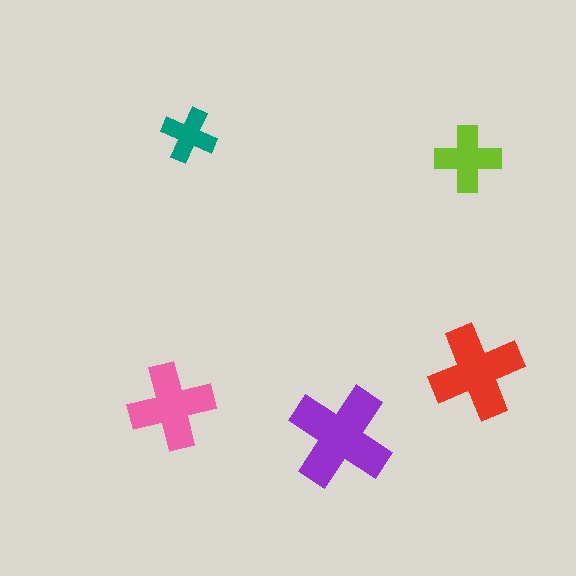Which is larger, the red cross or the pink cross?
The red one.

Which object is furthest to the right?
The red cross is rightmost.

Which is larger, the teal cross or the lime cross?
The lime one.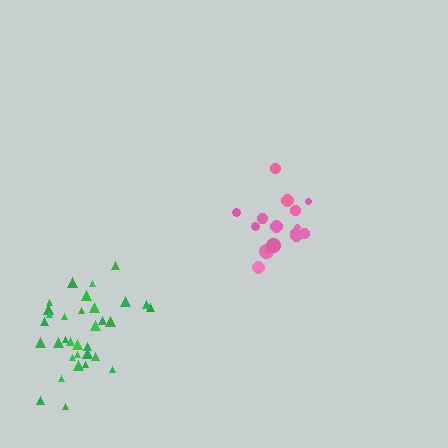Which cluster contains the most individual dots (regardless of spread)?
Green (33).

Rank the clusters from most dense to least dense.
pink, green.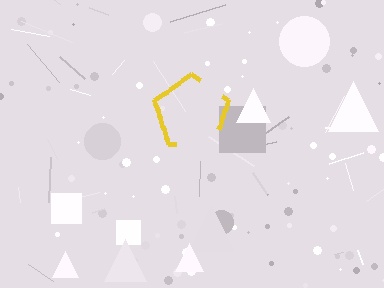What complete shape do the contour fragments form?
The contour fragments form a pentagon.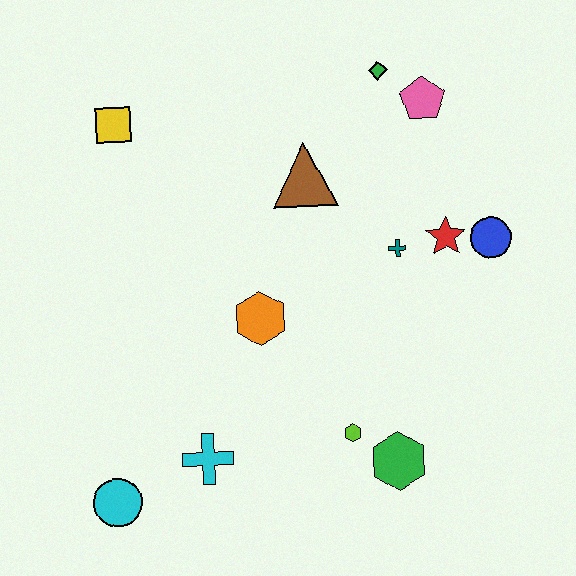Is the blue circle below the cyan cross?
No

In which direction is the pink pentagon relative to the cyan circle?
The pink pentagon is above the cyan circle.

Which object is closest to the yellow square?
The brown triangle is closest to the yellow square.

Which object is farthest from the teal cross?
The cyan circle is farthest from the teal cross.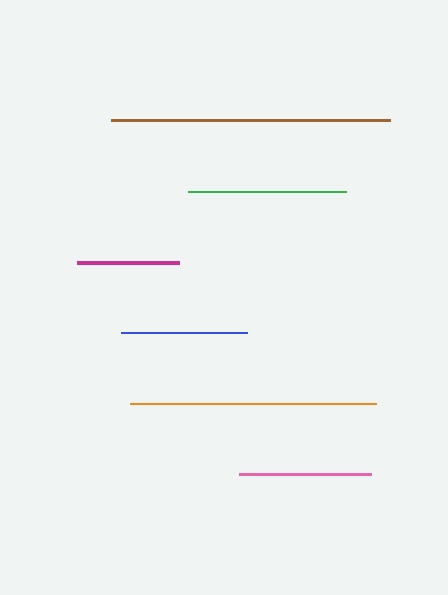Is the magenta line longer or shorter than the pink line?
The pink line is longer than the magenta line.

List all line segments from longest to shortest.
From longest to shortest: brown, orange, green, pink, blue, magenta.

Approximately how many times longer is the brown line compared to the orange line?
The brown line is approximately 1.1 times the length of the orange line.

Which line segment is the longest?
The brown line is the longest at approximately 279 pixels.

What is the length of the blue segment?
The blue segment is approximately 126 pixels long.